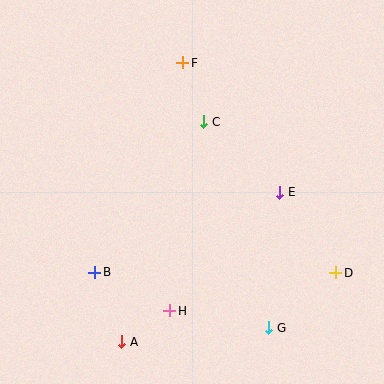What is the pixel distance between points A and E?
The distance between A and E is 218 pixels.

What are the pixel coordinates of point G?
Point G is at (269, 328).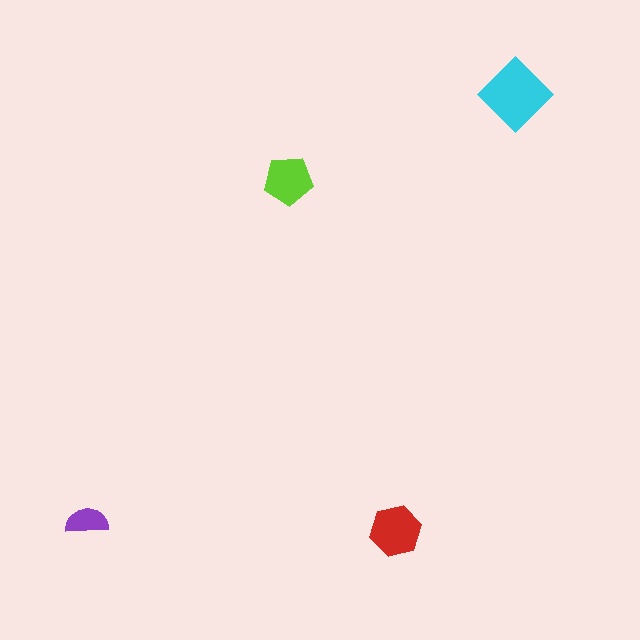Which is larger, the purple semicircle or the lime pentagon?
The lime pentagon.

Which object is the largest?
The cyan diamond.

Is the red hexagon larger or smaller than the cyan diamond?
Smaller.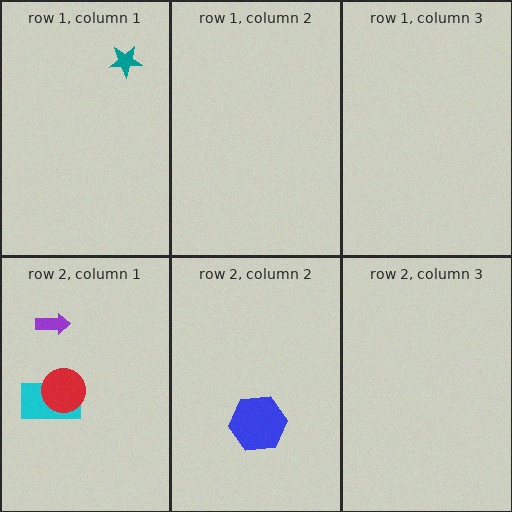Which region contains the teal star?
The row 1, column 1 region.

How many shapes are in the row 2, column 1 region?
3.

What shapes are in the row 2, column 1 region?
The purple arrow, the cyan rectangle, the red circle.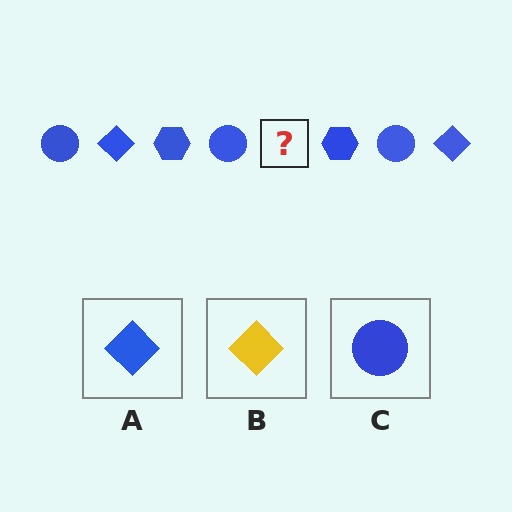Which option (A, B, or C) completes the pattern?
A.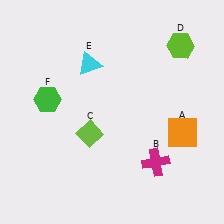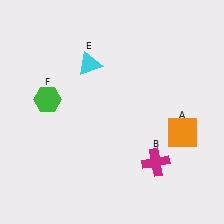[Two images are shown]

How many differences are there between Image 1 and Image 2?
There are 2 differences between the two images.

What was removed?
The lime diamond (C), the lime hexagon (D) were removed in Image 2.